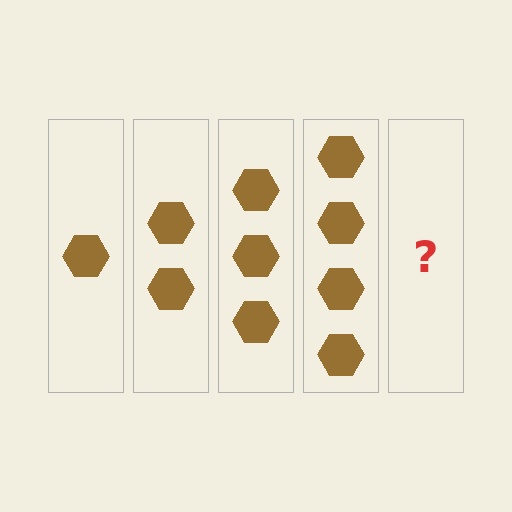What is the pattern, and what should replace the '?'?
The pattern is that each step adds one more hexagon. The '?' should be 5 hexagons.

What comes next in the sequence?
The next element should be 5 hexagons.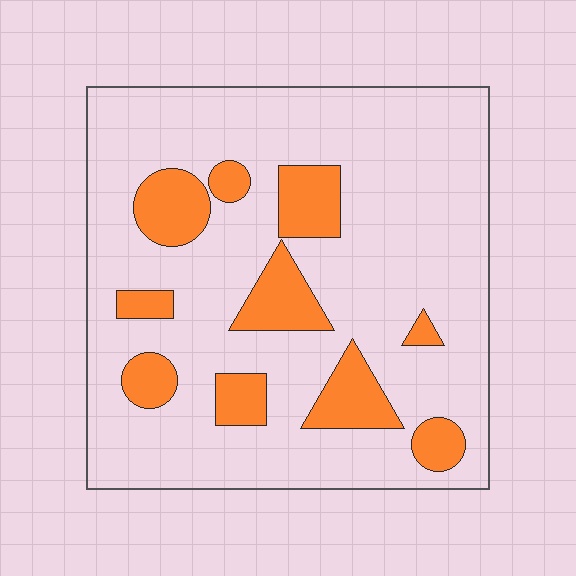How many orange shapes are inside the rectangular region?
10.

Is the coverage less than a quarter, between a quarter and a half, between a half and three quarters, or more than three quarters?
Less than a quarter.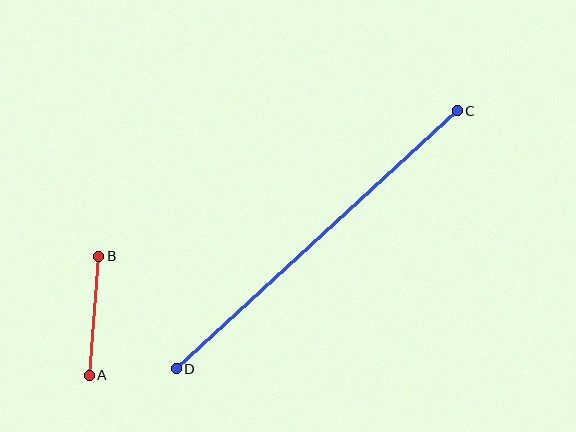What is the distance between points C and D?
The distance is approximately 381 pixels.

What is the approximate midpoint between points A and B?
The midpoint is at approximately (94, 316) pixels.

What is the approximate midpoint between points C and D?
The midpoint is at approximately (317, 240) pixels.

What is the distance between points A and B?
The distance is approximately 119 pixels.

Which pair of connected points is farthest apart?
Points C and D are farthest apart.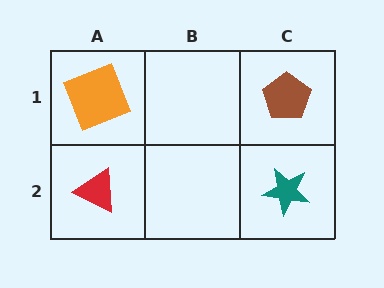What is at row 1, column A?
An orange square.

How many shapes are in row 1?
2 shapes.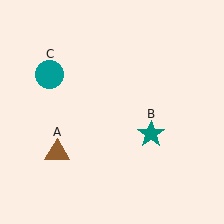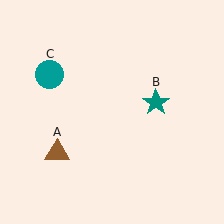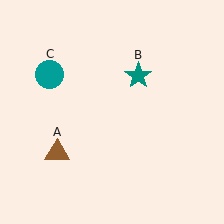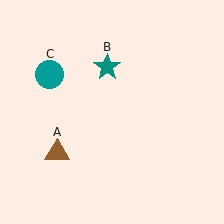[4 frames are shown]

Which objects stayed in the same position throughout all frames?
Brown triangle (object A) and teal circle (object C) remained stationary.